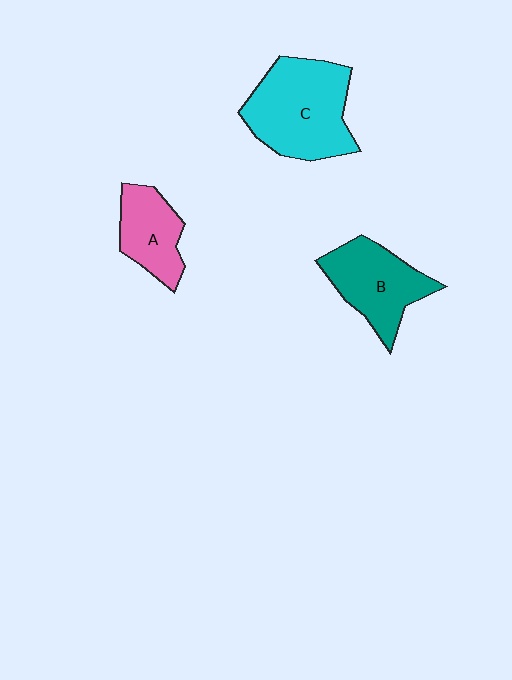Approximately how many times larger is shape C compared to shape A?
Approximately 1.8 times.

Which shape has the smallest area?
Shape A (pink).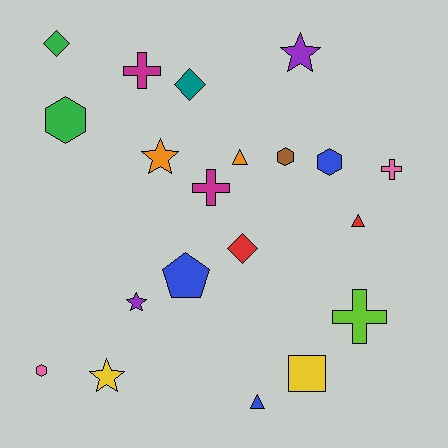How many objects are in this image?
There are 20 objects.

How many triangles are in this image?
There are 3 triangles.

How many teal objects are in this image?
There is 1 teal object.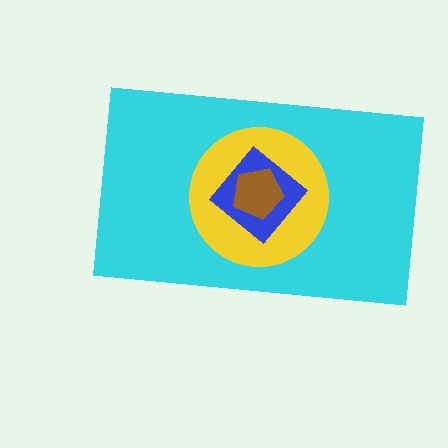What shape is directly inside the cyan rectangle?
The yellow circle.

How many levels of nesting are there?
4.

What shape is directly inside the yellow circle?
The blue diamond.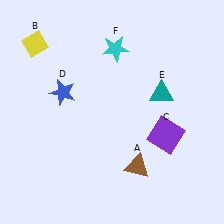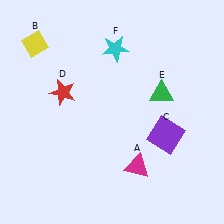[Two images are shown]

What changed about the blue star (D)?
In Image 1, D is blue. In Image 2, it changed to red.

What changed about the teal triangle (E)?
In Image 1, E is teal. In Image 2, it changed to green.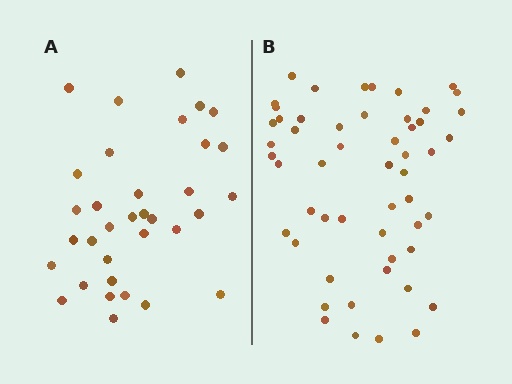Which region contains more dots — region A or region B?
Region B (the right region) has more dots.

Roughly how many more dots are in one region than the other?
Region B has approximately 20 more dots than region A.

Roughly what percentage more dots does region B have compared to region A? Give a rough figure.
About 55% more.